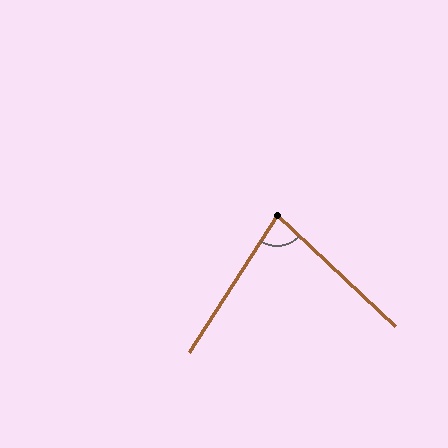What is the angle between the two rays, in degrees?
Approximately 80 degrees.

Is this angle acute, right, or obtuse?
It is acute.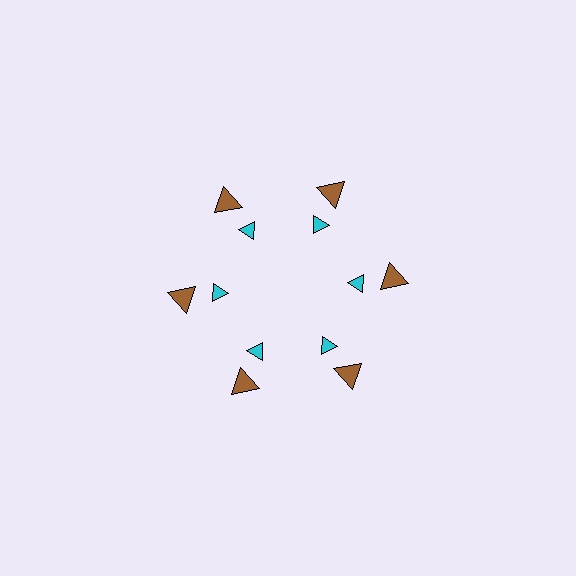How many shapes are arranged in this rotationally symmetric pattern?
There are 12 shapes, arranged in 6 groups of 2.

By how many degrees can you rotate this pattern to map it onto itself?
The pattern maps onto itself every 60 degrees of rotation.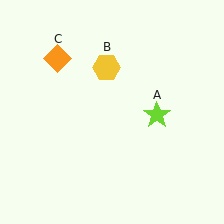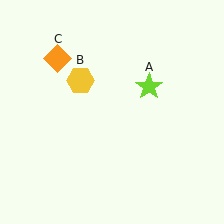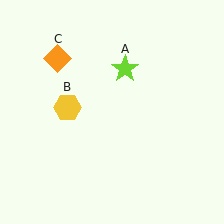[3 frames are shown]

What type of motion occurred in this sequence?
The lime star (object A), yellow hexagon (object B) rotated counterclockwise around the center of the scene.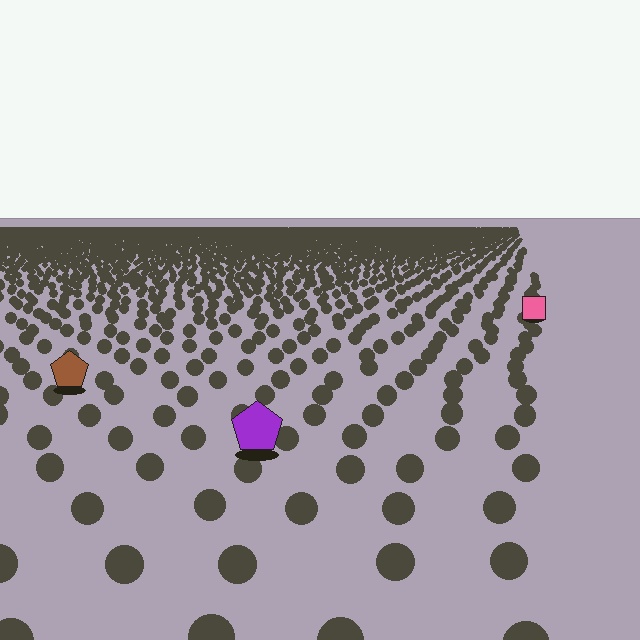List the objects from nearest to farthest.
From nearest to farthest: the purple pentagon, the brown pentagon, the pink square.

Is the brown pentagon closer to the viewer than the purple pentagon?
No. The purple pentagon is closer — you can tell from the texture gradient: the ground texture is coarser near it.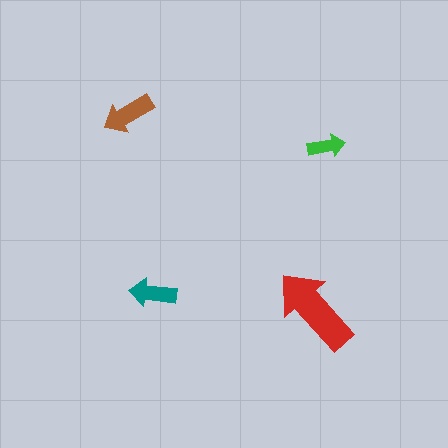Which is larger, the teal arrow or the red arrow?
The red one.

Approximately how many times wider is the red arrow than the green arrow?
About 2.5 times wider.